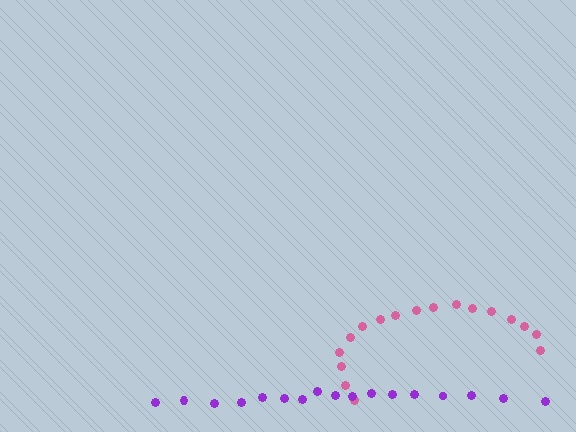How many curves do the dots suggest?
There are 2 distinct paths.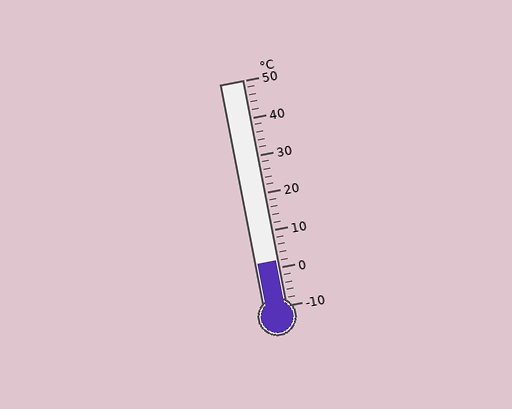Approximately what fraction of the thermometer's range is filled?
The thermometer is filled to approximately 20% of its range.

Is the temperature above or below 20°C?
The temperature is below 20°C.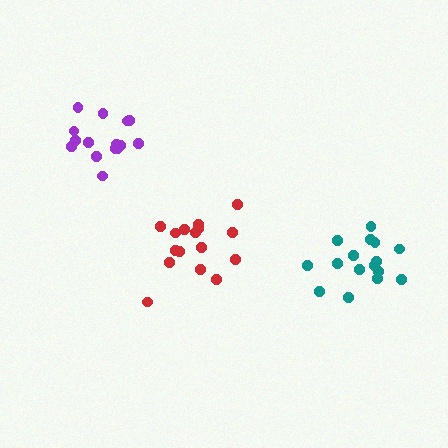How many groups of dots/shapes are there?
There are 3 groups.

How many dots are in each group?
Group 1: 16 dots, Group 2: 15 dots, Group 3: 16 dots (47 total).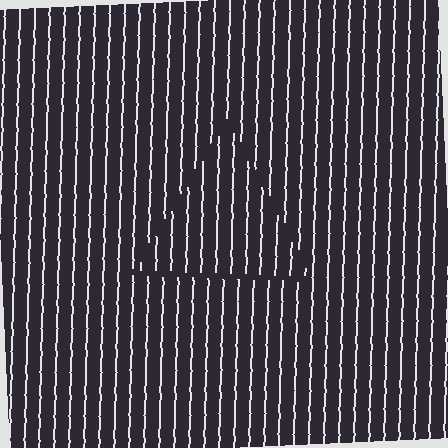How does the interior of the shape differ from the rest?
The interior of the shape contains the same grating, shifted by half a period — the contour is defined by the phase discontinuity where line-ends from the inner and outer gratings abut.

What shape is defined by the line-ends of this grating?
An illusory triangle. The interior of the shape contains the same grating, shifted by half a period — the contour is defined by the phase discontinuity where line-ends from the inner and outer gratings abut.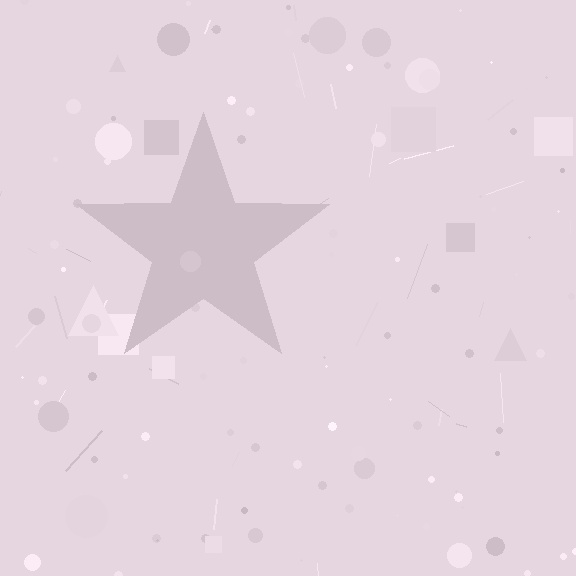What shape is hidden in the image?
A star is hidden in the image.